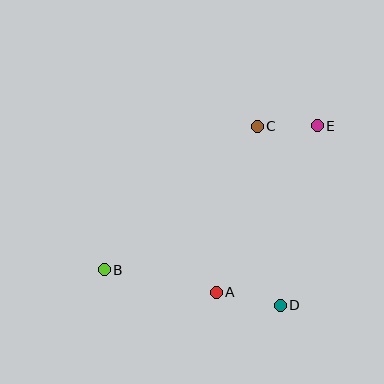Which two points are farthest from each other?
Points B and E are farthest from each other.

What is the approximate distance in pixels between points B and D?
The distance between B and D is approximately 180 pixels.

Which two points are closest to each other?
Points C and E are closest to each other.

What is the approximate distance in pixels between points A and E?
The distance between A and E is approximately 194 pixels.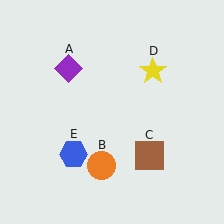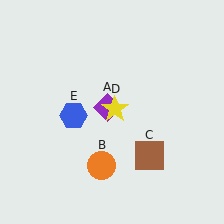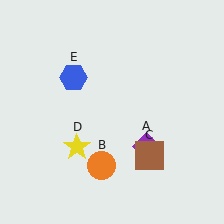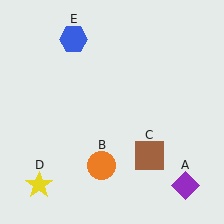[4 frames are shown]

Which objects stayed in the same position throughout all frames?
Orange circle (object B) and brown square (object C) remained stationary.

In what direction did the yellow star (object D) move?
The yellow star (object D) moved down and to the left.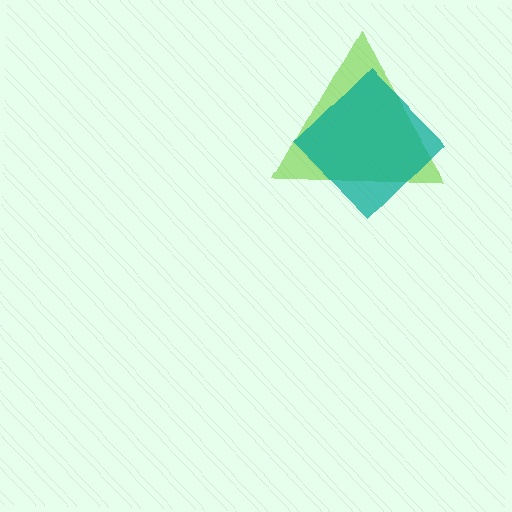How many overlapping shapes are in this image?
There are 2 overlapping shapes in the image.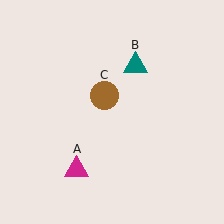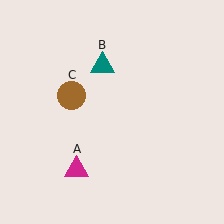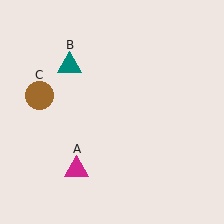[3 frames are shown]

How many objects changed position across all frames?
2 objects changed position: teal triangle (object B), brown circle (object C).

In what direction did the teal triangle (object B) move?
The teal triangle (object B) moved left.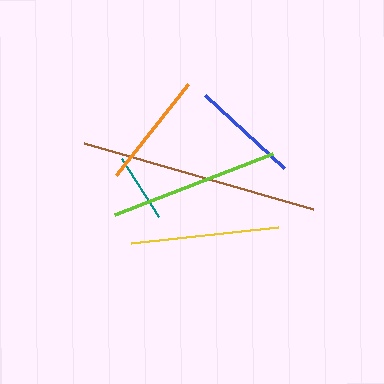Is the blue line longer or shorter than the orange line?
The orange line is longer than the blue line.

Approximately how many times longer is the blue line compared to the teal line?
The blue line is approximately 1.6 times the length of the teal line.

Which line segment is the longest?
The brown line is the longest at approximately 238 pixels.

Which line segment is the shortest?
The teal line is the shortest at approximately 68 pixels.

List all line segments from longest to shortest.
From longest to shortest: brown, lime, yellow, orange, blue, teal.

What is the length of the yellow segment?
The yellow segment is approximately 148 pixels long.